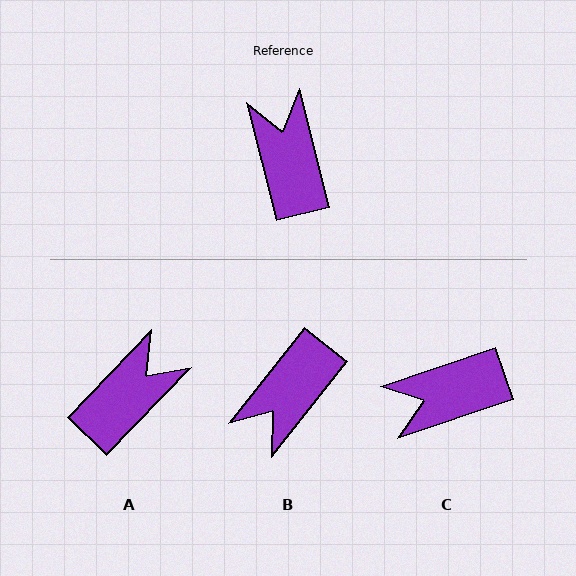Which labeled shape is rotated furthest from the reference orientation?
B, about 128 degrees away.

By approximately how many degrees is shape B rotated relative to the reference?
Approximately 128 degrees counter-clockwise.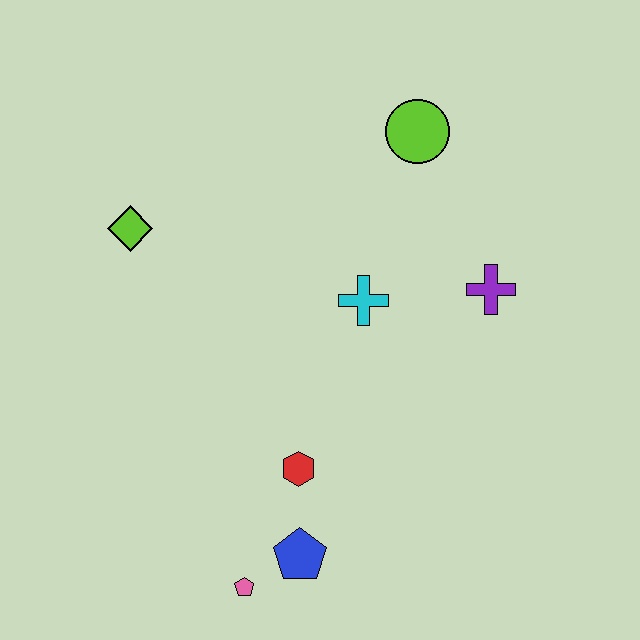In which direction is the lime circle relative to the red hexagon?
The lime circle is above the red hexagon.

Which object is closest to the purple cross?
The cyan cross is closest to the purple cross.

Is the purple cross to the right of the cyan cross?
Yes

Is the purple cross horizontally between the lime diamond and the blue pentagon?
No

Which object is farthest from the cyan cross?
The pink pentagon is farthest from the cyan cross.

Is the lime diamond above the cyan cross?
Yes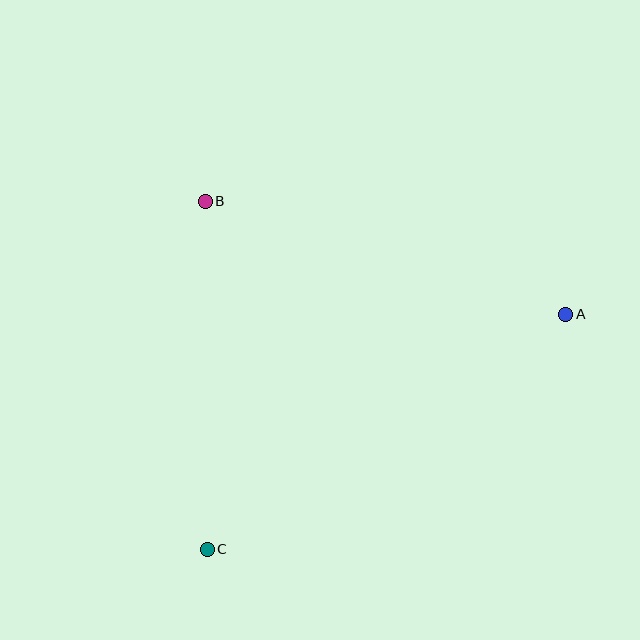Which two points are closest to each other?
Points B and C are closest to each other.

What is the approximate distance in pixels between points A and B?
The distance between A and B is approximately 378 pixels.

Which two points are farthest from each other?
Points A and C are farthest from each other.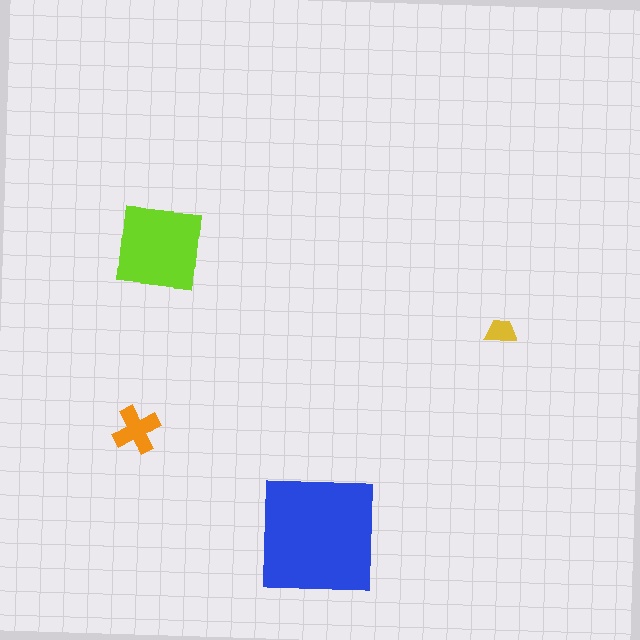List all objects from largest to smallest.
The blue square, the lime square, the orange cross, the yellow trapezoid.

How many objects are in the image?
There are 4 objects in the image.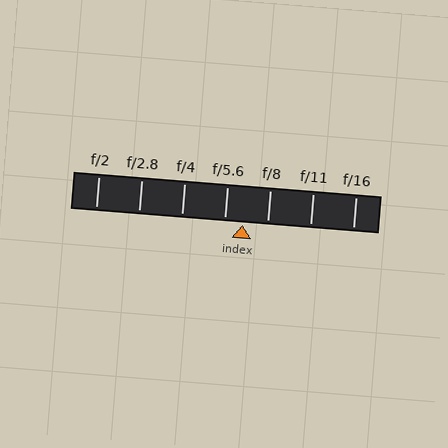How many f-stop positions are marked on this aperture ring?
There are 7 f-stop positions marked.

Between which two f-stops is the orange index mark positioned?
The index mark is between f/5.6 and f/8.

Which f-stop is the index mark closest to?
The index mark is closest to f/5.6.